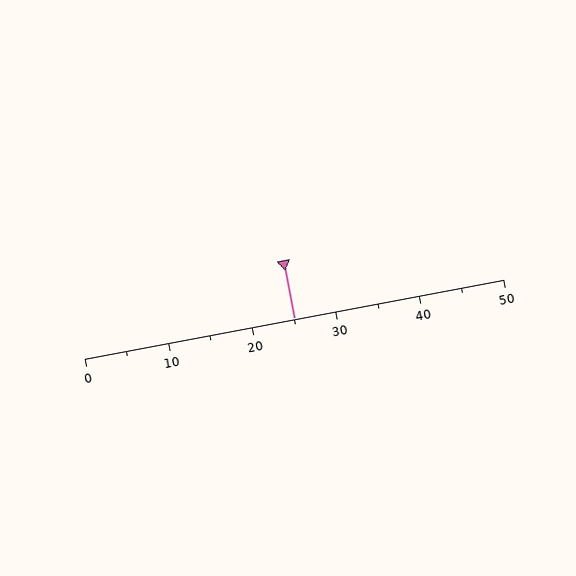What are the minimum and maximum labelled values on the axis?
The axis runs from 0 to 50.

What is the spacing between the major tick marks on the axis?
The major ticks are spaced 10 apart.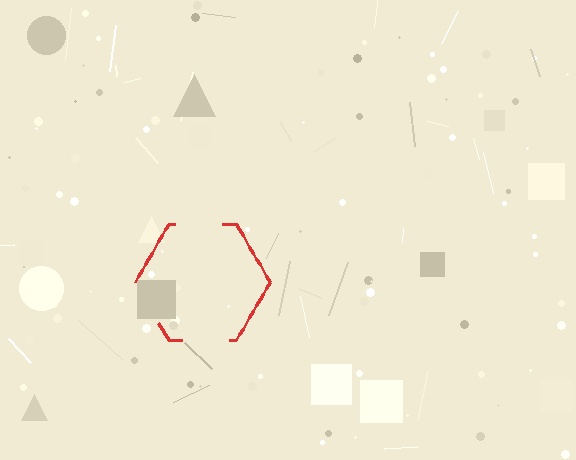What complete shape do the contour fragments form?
The contour fragments form a hexagon.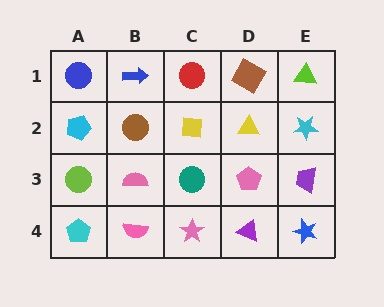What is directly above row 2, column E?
A lime triangle.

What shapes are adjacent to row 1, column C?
A yellow square (row 2, column C), a blue arrow (row 1, column B), a brown square (row 1, column D).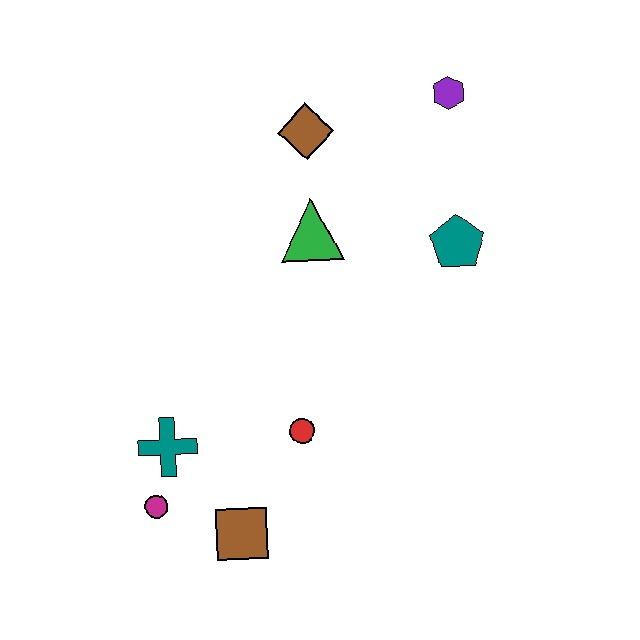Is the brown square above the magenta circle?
No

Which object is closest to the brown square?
The magenta circle is closest to the brown square.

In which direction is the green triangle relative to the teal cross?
The green triangle is above the teal cross.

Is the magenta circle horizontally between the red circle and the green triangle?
No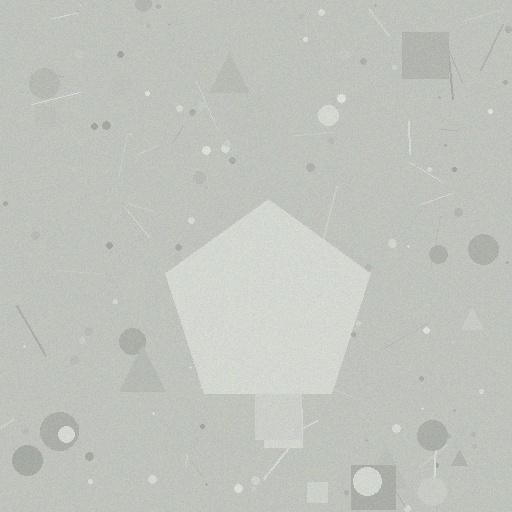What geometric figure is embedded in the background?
A pentagon is embedded in the background.